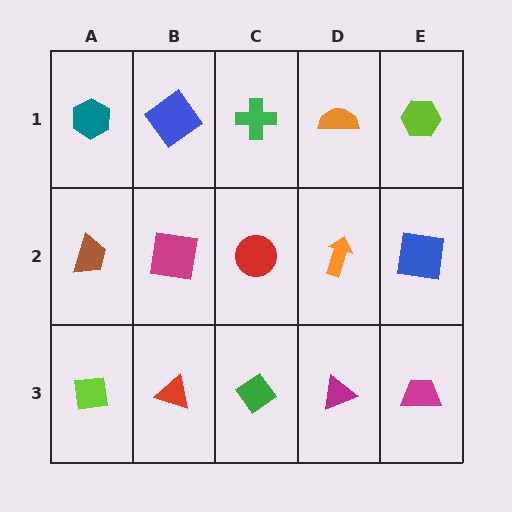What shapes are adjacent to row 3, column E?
A blue square (row 2, column E), a magenta triangle (row 3, column D).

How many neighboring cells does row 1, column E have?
2.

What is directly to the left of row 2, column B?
A brown trapezoid.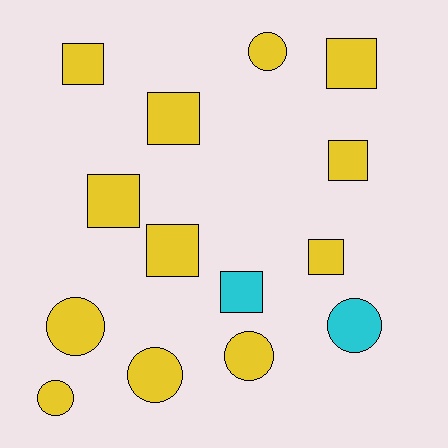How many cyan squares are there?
There is 1 cyan square.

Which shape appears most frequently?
Square, with 8 objects.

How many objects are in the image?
There are 14 objects.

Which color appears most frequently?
Yellow, with 12 objects.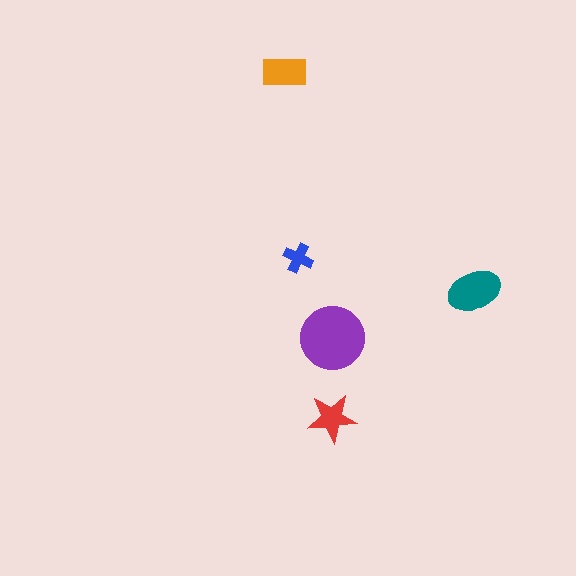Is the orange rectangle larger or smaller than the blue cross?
Larger.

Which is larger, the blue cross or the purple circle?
The purple circle.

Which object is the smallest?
The blue cross.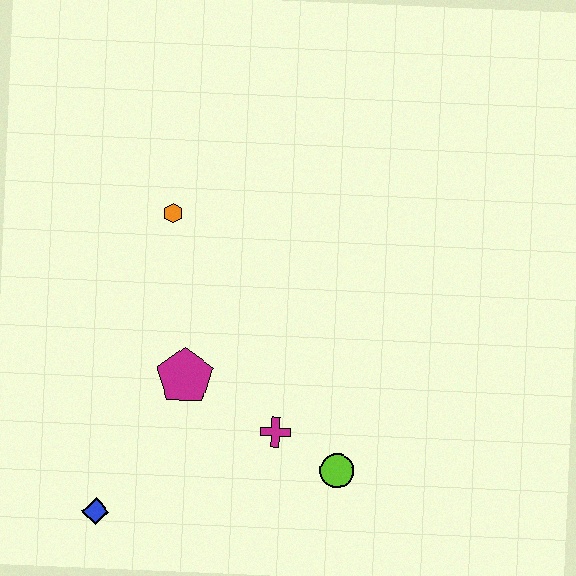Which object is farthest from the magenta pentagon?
The lime circle is farthest from the magenta pentagon.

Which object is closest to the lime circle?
The magenta cross is closest to the lime circle.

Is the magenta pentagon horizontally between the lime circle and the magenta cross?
No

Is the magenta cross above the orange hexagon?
No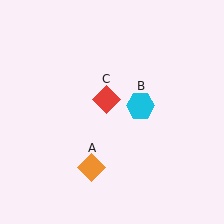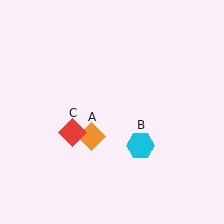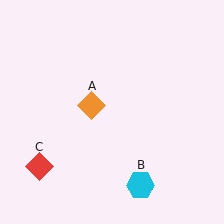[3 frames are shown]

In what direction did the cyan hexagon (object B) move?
The cyan hexagon (object B) moved down.